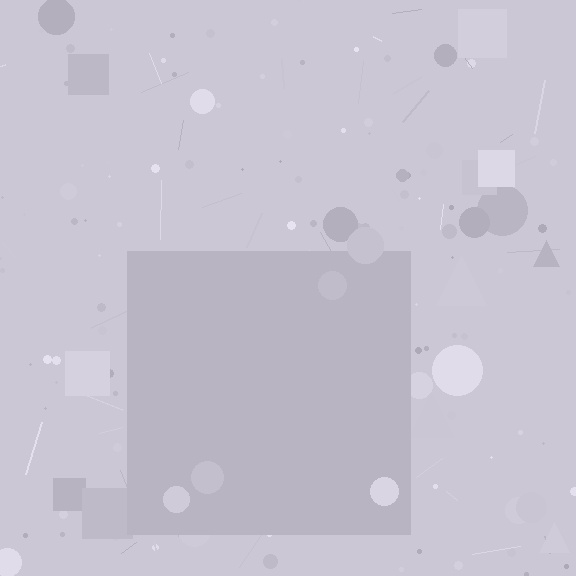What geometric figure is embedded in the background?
A square is embedded in the background.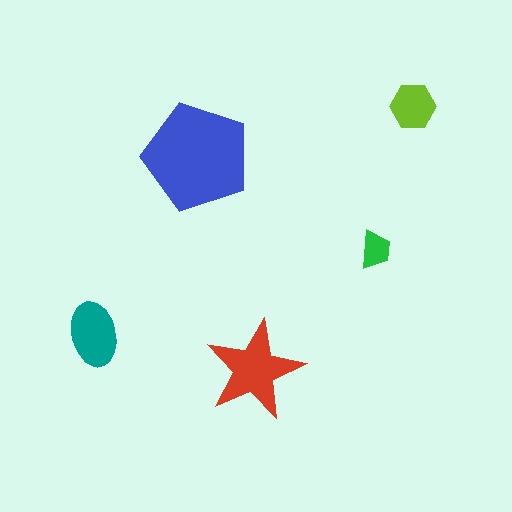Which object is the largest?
The blue pentagon.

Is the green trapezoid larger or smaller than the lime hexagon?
Smaller.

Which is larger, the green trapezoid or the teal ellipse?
The teal ellipse.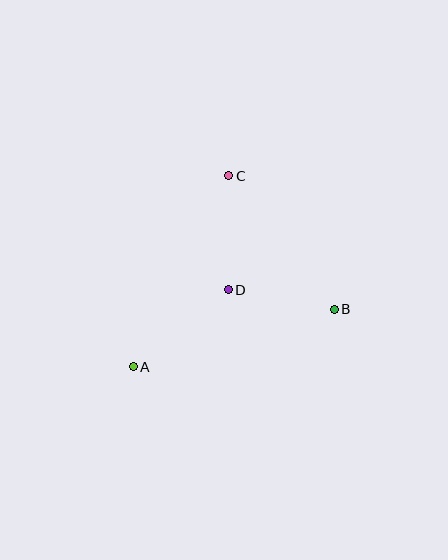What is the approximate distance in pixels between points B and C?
The distance between B and C is approximately 170 pixels.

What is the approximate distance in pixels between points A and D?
The distance between A and D is approximately 122 pixels.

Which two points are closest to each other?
Points B and D are closest to each other.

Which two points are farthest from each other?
Points A and C are farthest from each other.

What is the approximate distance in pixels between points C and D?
The distance between C and D is approximately 114 pixels.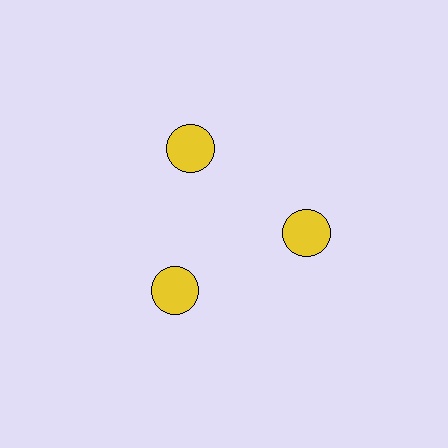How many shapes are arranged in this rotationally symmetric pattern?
There are 3 shapes, arranged in 3 groups of 1.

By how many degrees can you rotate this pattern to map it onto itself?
The pattern maps onto itself every 120 degrees of rotation.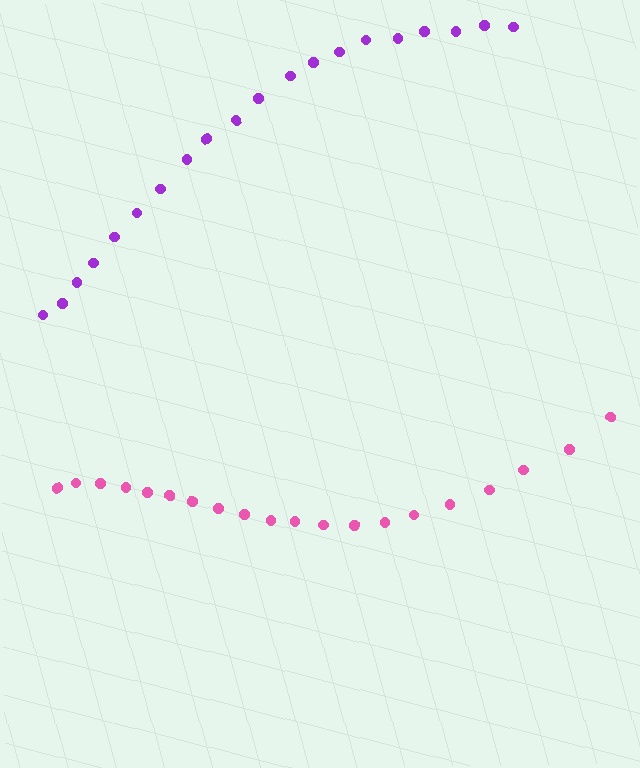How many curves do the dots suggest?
There are 2 distinct paths.